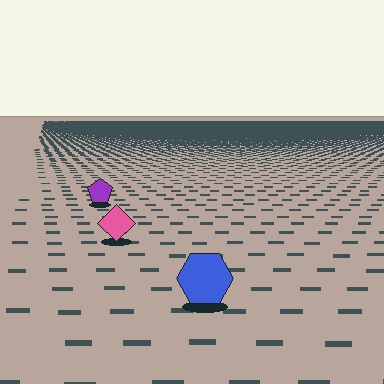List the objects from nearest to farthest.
From nearest to farthest: the blue hexagon, the pink diamond, the purple pentagon.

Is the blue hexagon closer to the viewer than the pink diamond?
Yes. The blue hexagon is closer — you can tell from the texture gradient: the ground texture is coarser near it.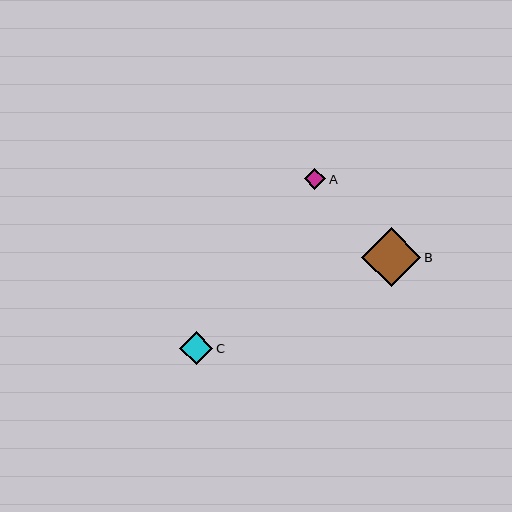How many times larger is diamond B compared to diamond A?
Diamond B is approximately 2.8 times the size of diamond A.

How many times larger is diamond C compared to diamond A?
Diamond C is approximately 1.5 times the size of diamond A.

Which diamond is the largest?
Diamond B is the largest with a size of approximately 59 pixels.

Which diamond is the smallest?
Diamond A is the smallest with a size of approximately 21 pixels.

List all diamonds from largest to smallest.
From largest to smallest: B, C, A.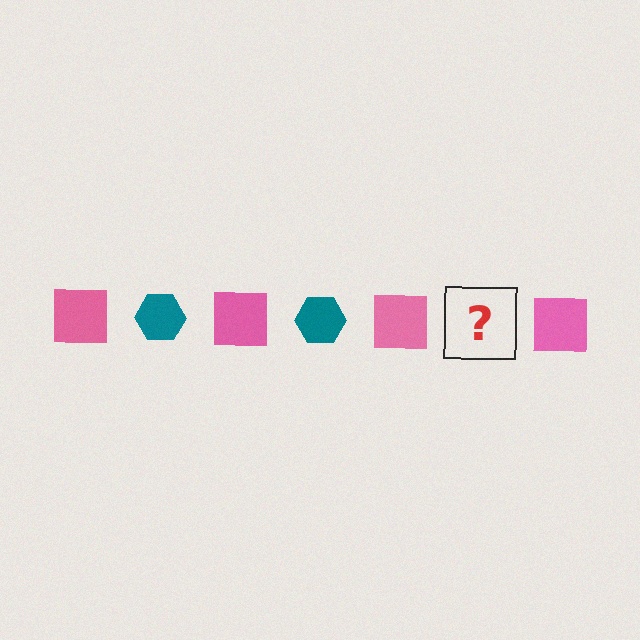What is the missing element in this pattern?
The missing element is a teal hexagon.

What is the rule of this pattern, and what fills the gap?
The rule is that the pattern alternates between pink square and teal hexagon. The gap should be filled with a teal hexagon.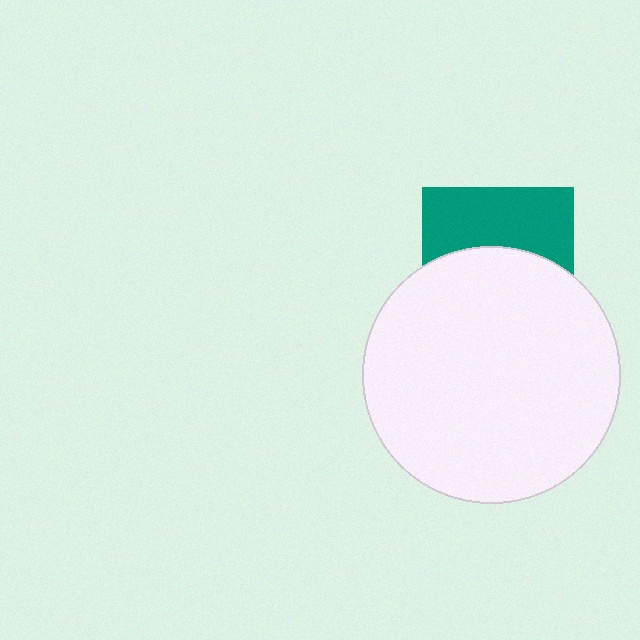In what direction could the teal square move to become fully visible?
The teal square could move up. That would shift it out from behind the white circle entirely.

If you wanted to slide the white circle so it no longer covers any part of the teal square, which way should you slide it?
Slide it down — that is the most direct way to separate the two shapes.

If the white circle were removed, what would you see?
You would see the complete teal square.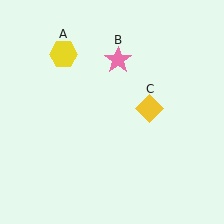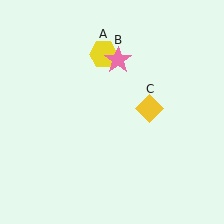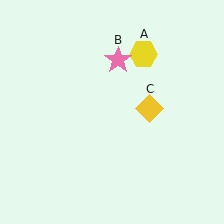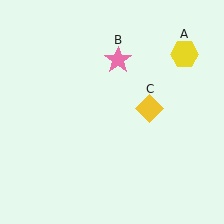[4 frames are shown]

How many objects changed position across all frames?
1 object changed position: yellow hexagon (object A).